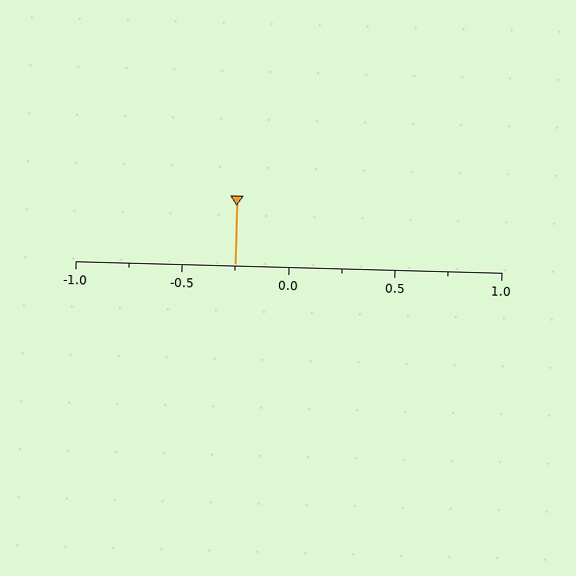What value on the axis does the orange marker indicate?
The marker indicates approximately -0.25.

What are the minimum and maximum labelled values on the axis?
The axis runs from -1.0 to 1.0.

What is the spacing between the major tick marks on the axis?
The major ticks are spaced 0.5 apart.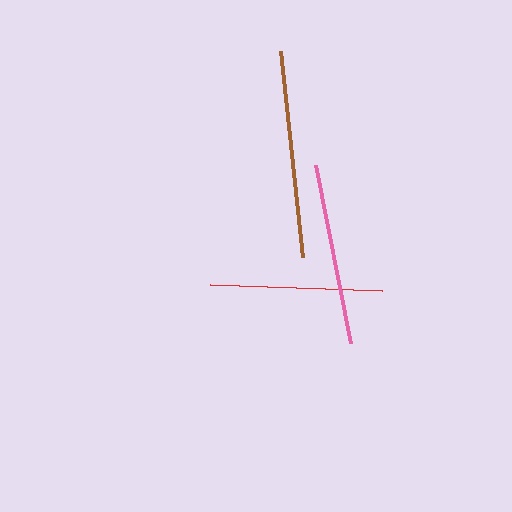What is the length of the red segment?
The red segment is approximately 171 pixels long.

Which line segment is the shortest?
The red line is the shortest at approximately 171 pixels.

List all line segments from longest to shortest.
From longest to shortest: brown, pink, red.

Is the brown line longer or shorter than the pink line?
The brown line is longer than the pink line.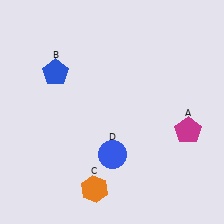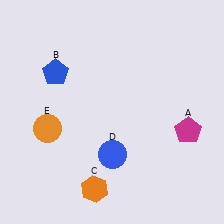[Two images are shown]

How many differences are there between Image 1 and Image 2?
There is 1 difference between the two images.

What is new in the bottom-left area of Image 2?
An orange circle (E) was added in the bottom-left area of Image 2.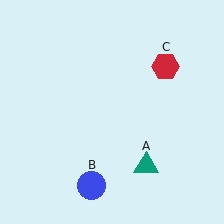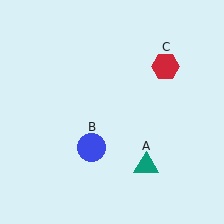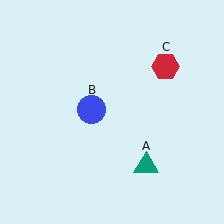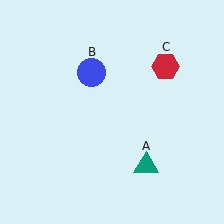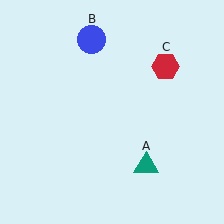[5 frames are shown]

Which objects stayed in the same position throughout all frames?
Teal triangle (object A) and red hexagon (object C) remained stationary.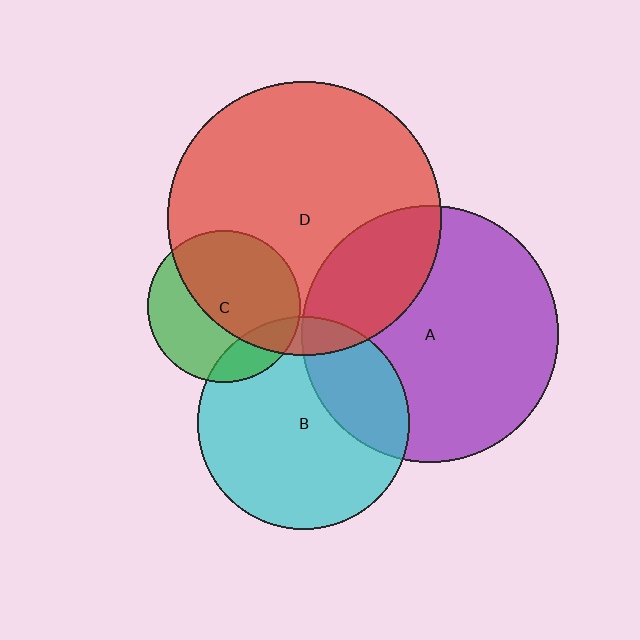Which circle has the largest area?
Circle D (red).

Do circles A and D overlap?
Yes.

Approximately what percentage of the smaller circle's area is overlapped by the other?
Approximately 25%.